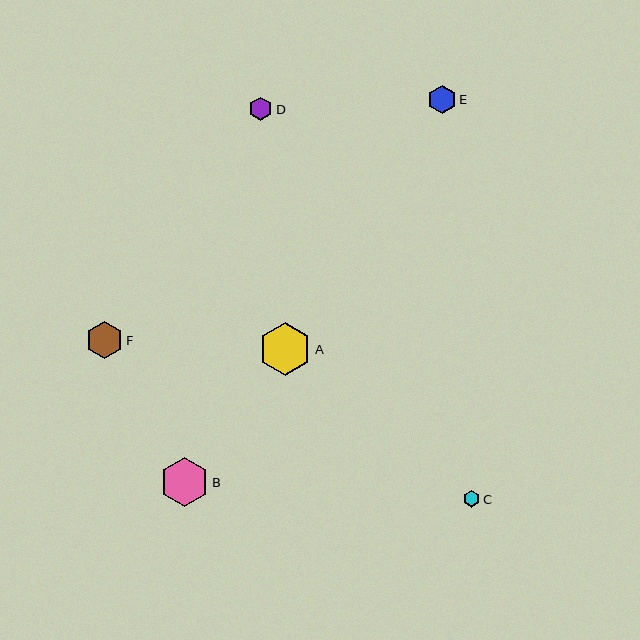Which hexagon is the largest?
Hexagon A is the largest with a size of approximately 52 pixels.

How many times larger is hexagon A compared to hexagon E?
Hexagon A is approximately 1.8 times the size of hexagon E.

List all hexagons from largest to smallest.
From largest to smallest: A, B, F, E, D, C.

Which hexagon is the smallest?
Hexagon C is the smallest with a size of approximately 17 pixels.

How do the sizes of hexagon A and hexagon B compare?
Hexagon A and hexagon B are approximately the same size.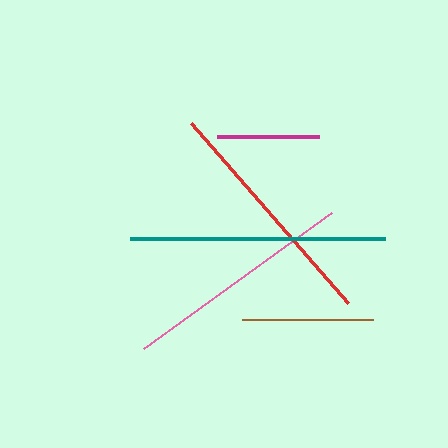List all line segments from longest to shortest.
From longest to shortest: teal, red, pink, brown, magenta.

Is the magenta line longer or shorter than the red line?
The red line is longer than the magenta line.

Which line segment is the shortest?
The magenta line is the shortest at approximately 102 pixels.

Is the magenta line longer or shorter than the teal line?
The teal line is longer than the magenta line.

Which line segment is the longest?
The teal line is the longest at approximately 254 pixels.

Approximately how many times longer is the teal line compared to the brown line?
The teal line is approximately 1.9 times the length of the brown line.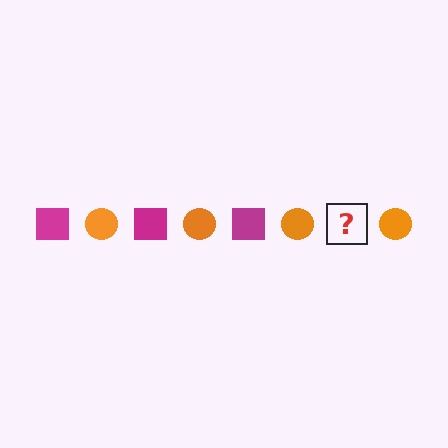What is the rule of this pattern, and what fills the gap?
The rule is that the pattern alternates between magenta square and orange circle. The gap should be filled with a magenta square.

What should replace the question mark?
The question mark should be replaced with a magenta square.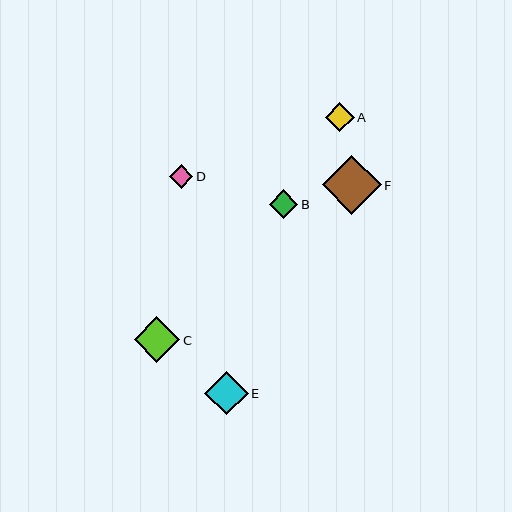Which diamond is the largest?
Diamond F is the largest with a size of approximately 58 pixels.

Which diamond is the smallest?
Diamond D is the smallest with a size of approximately 24 pixels.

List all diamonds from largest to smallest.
From largest to smallest: F, C, E, A, B, D.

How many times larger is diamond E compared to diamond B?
Diamond E is approximately 1.5 times the size of diamond B.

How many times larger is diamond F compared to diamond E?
Diamond F is approximately 1.3 times the size of diamond E.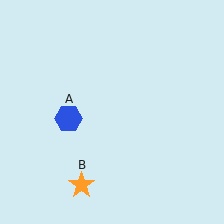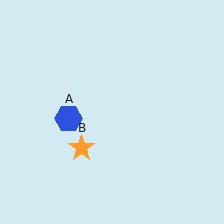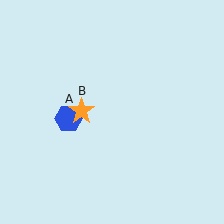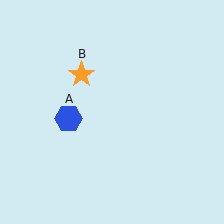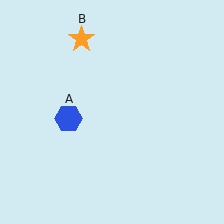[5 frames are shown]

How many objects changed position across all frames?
1 object changed position: orange star (object B).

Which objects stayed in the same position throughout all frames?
Blue hexagon (object A) remained stationary.